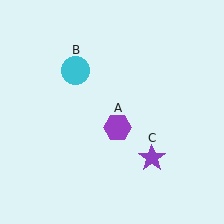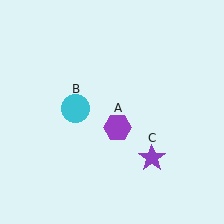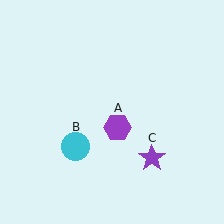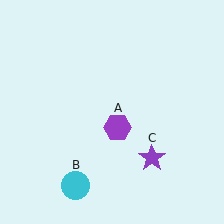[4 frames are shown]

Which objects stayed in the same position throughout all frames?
Purple hexagon (object A) and purple star (object C) remained stationary.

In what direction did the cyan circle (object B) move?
The cyan circle (object B) moved down.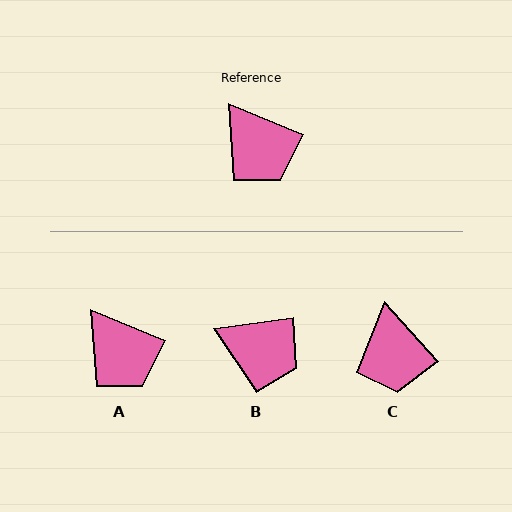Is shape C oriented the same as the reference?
No, it is off by about 26 degrees.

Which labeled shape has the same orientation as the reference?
A.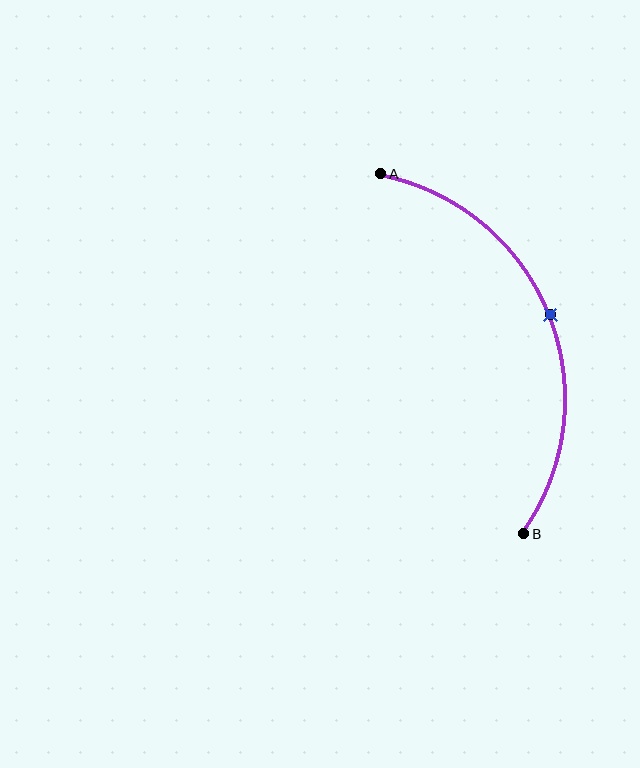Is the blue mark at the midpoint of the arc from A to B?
Yes. The blue mark lies on the arc at equal arc-length from both A and B — it is the arc midpoint.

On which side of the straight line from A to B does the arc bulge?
The arc bulges to the right of the straight line connecting A and B.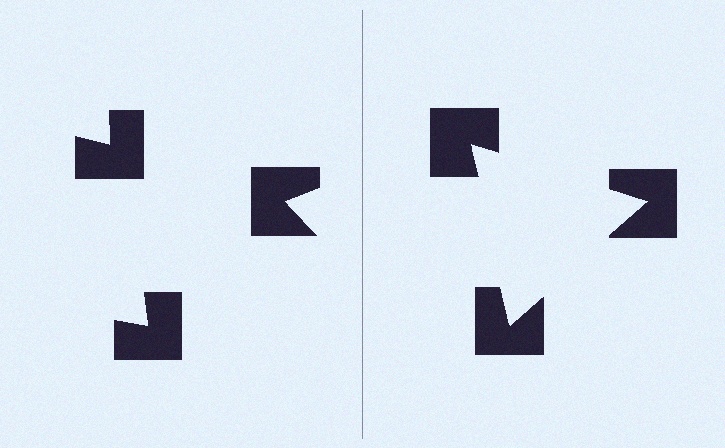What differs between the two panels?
The notched squares are positioned identically on both sides; only the wedge orientations differ. On the right they align to a triangle; on the left they are misaligned.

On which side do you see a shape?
An illusory triangle appears on the right side. On the left side the wedge cuts are rotated, so no coherent shape forms.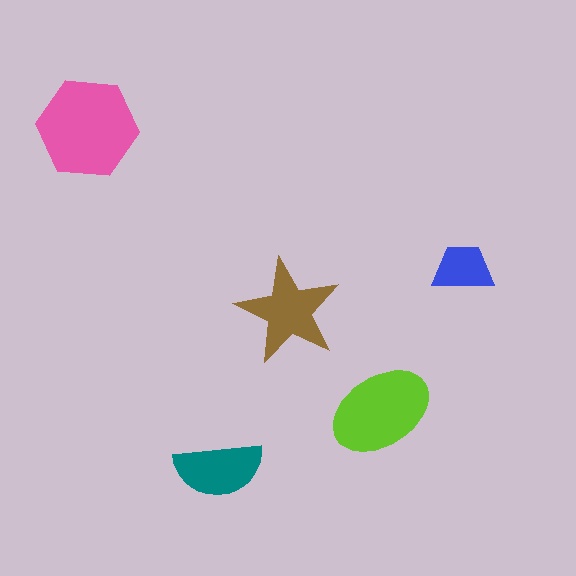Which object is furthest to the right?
The blue trapezoid is rightmost.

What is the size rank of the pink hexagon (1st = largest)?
1st.